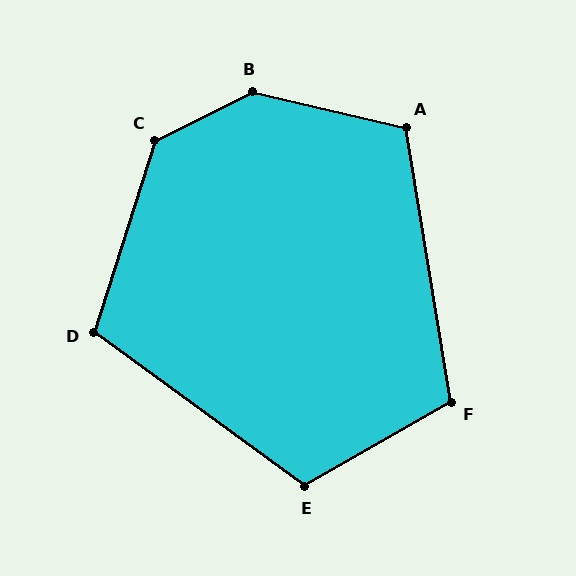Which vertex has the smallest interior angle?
D, at approximately 109 degrees.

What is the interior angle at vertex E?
Approximately 114 degrees (obtuse).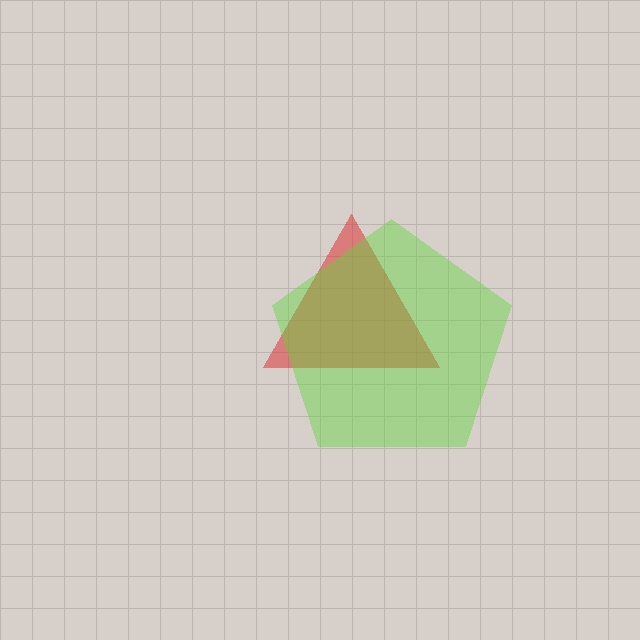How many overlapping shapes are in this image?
There are 2 overlapping shapes in the image.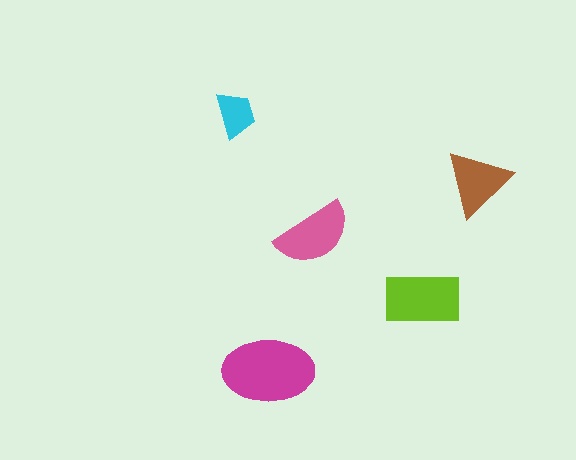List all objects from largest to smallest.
The magenta ellipse, the lime rectangle, the pink semicircle, the brown triangle, the cyan trapezoid.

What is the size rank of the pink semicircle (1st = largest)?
3rd.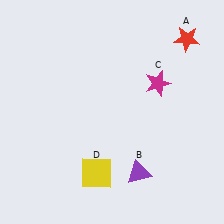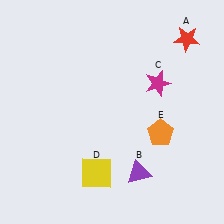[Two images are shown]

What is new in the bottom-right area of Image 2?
An orange pentagon (E) was added in the bottom-right area of Image 2.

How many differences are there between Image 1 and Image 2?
There is 1 difference between the two images.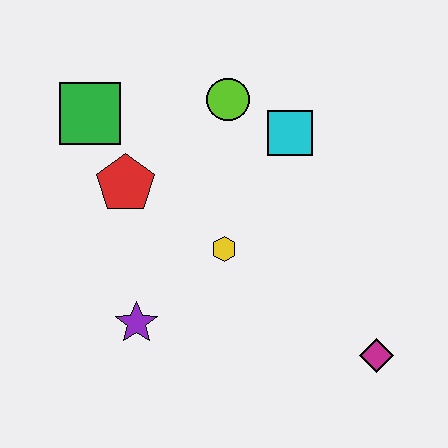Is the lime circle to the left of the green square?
No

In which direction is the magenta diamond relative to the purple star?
The magenta diamond is to the right of the purple star.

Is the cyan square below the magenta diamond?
No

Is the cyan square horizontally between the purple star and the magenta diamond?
Yes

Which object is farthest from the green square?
The magenta diamond is farthest from the green square.